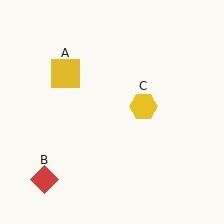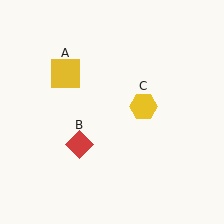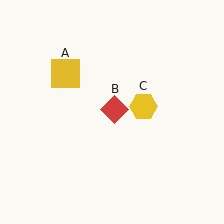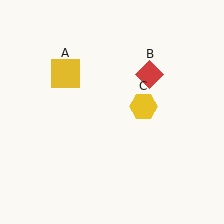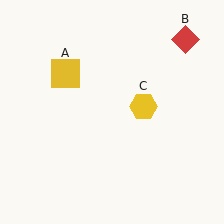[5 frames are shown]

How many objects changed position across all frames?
1 object changed position: red diamond (object B).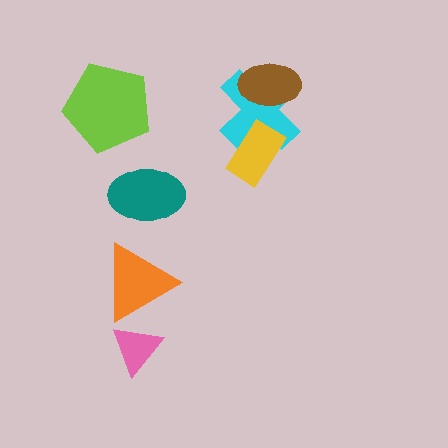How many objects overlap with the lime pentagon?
0 objects overlap with the lime pentagon.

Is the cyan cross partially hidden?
Yes, it is partially covered by another shape.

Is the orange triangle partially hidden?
Yes, it is partially covered by another shape.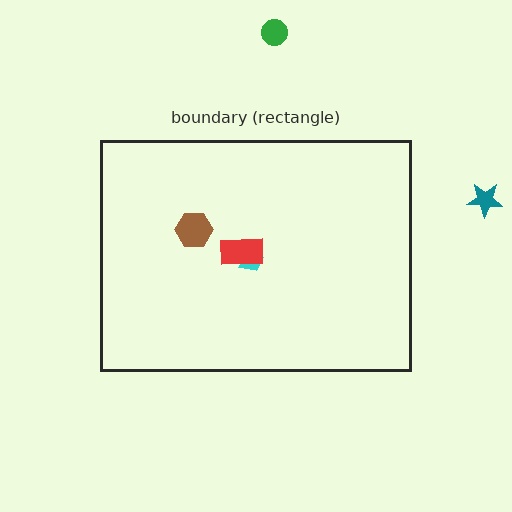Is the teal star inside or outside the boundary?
Outside.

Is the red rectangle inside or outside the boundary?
Inside.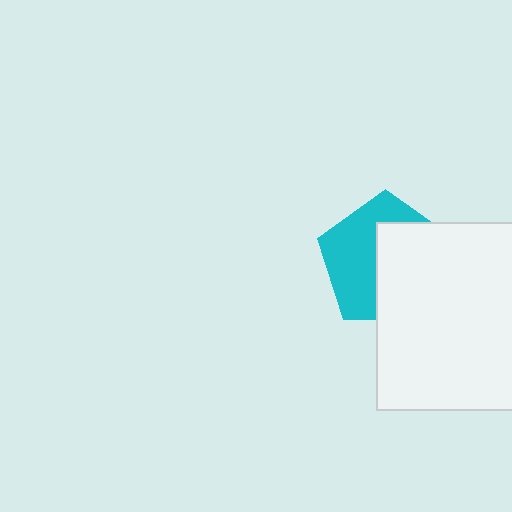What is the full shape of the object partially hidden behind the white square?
The partially hidden object is a cyan pentagon.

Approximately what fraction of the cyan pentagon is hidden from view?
Roughly 52% of the cyan pentagon is hidden behind the white square.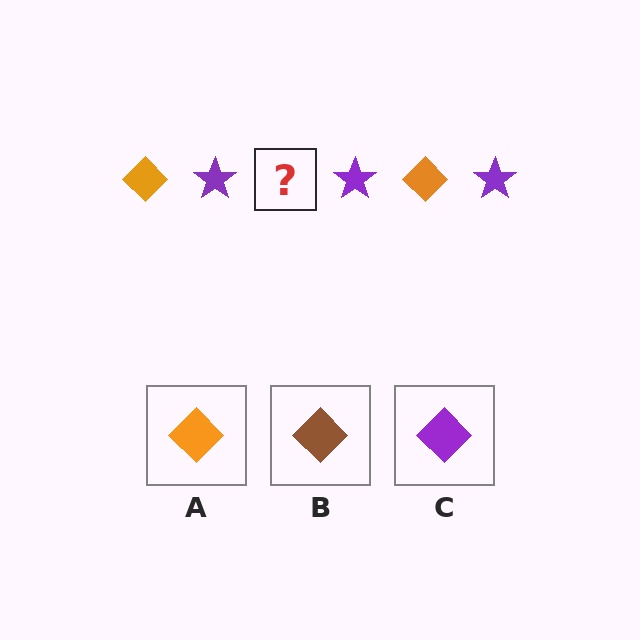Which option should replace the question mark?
Option A.